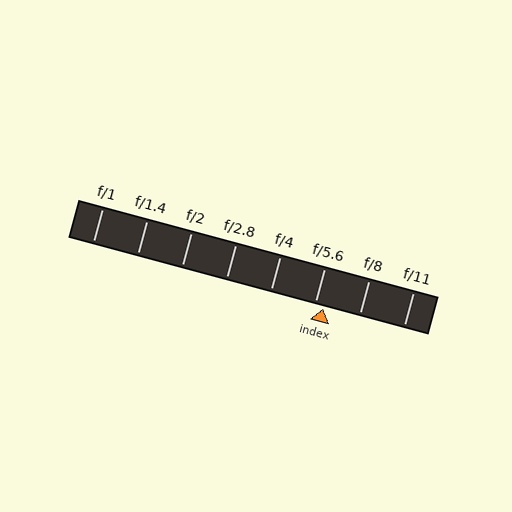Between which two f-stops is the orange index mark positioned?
The index mark is between f/5.6 and f/8.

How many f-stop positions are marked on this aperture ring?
There are 8 f-stop positions marked.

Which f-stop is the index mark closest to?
The index mark is closest to f/5.6.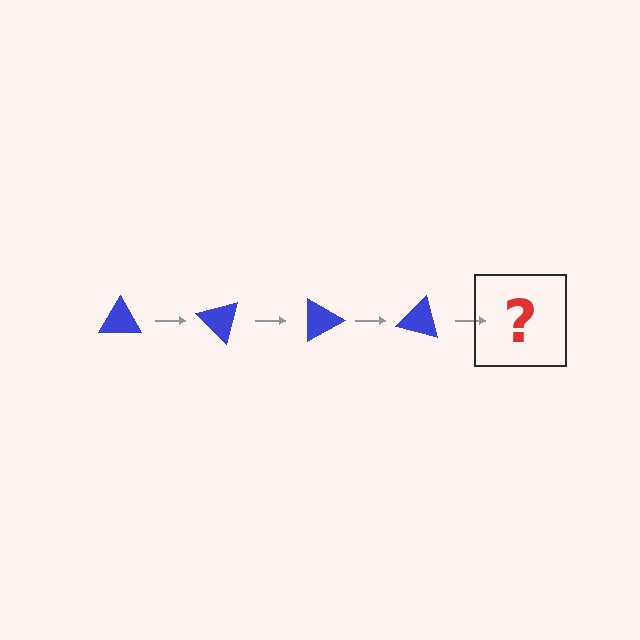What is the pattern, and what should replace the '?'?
The pattern is that the triangle rotates 45 degrees each step. The '?' should be a blue triangle rotated 180 degrees.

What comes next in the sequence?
The next element should be a blue triangle rotated 180 degrees.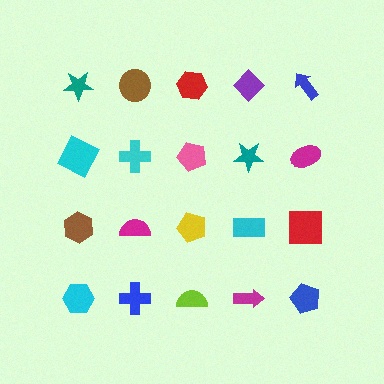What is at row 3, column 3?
A yellow pentagon.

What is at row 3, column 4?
A cyan rectangle.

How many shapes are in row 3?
5 shapes.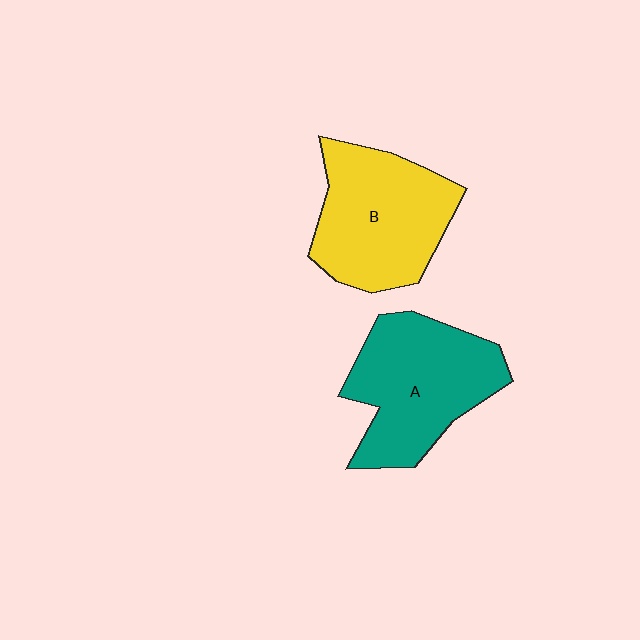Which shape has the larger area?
Shape A (teal).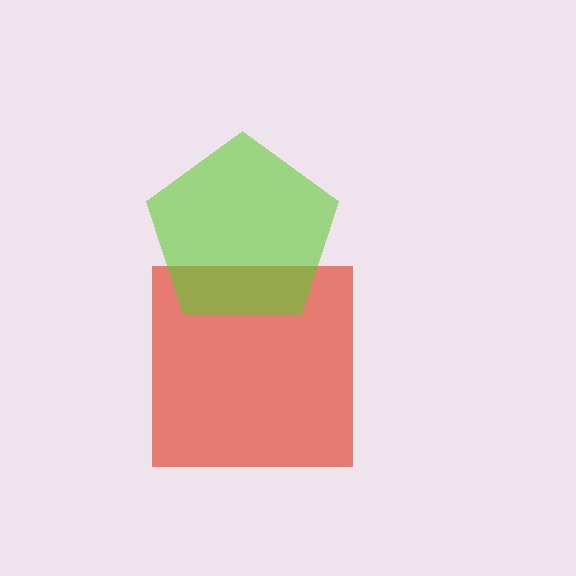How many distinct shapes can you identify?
There are 2 distinct shapes: a red square, a lime pentagon.